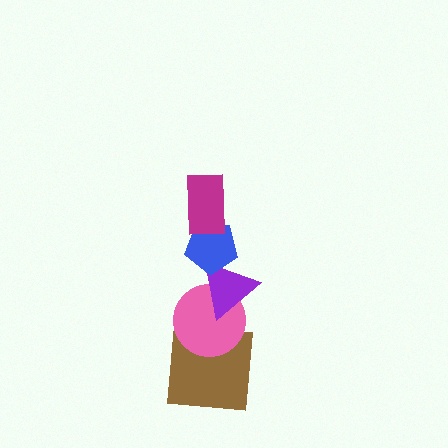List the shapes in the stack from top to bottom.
From top to bottom: the magenta rectangle, the blue pentagon, the purple triangle, the pink circle, the brown square.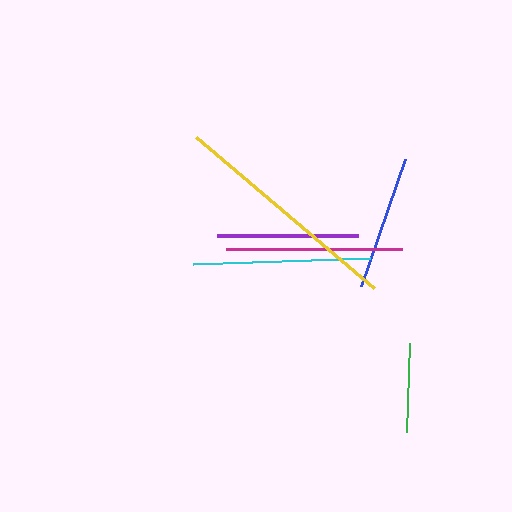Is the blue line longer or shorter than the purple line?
The purple line is longer than the blue line.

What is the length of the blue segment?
The blue segment is approximately 135 pixels long.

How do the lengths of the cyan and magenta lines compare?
The cyan and magenta lines are approximately the same length.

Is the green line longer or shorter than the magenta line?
The magenta line is longer than the green line.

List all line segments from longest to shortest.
From longest to shortest: yellow, cyan, magenta, purple, blue, green.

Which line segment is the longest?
The yellow line is the longest at approximately 234 pixels.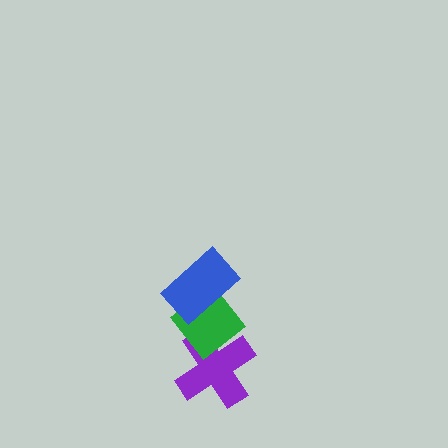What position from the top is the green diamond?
The green diamond is 2nd from the top.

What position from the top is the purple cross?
The purple cross is 3rd from the top.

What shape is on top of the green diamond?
The blue rectangle is on top of the green diamond.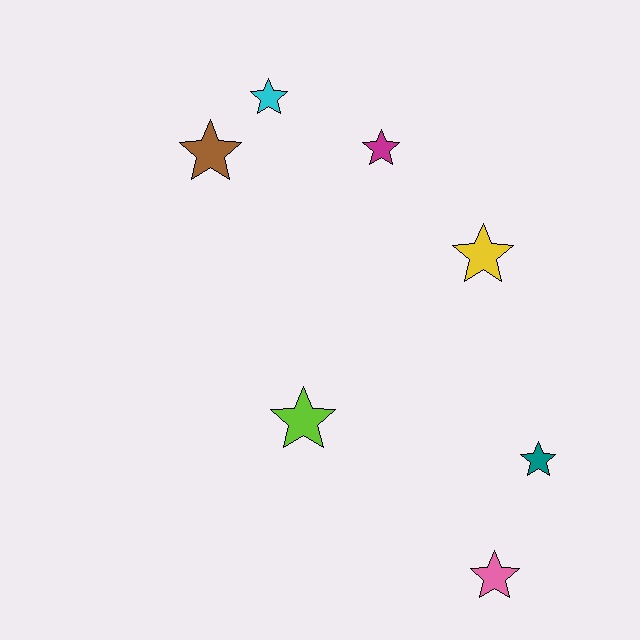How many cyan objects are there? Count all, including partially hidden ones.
There is 1 cyan object.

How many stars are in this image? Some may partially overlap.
There are 7 stars.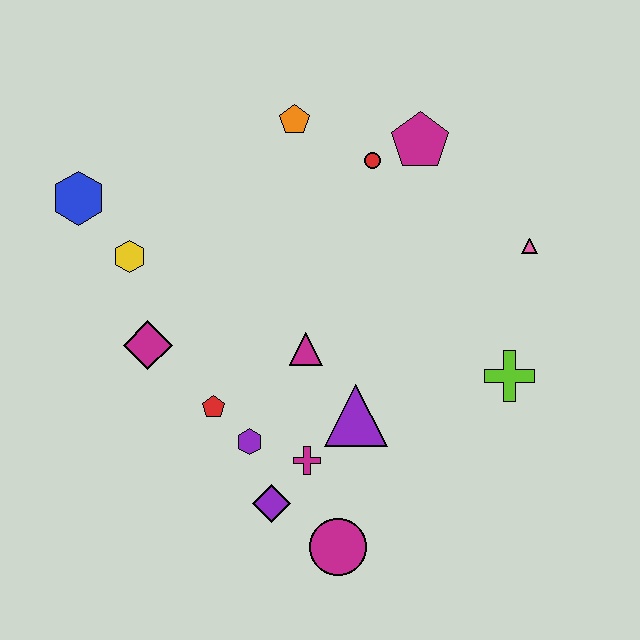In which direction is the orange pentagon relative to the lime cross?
The orange pentagon is above the lime cross.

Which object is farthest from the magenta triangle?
The blue hexagon is farthest from the magenta triangle.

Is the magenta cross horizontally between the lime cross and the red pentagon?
Yes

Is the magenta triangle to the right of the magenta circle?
No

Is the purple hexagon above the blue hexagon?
No